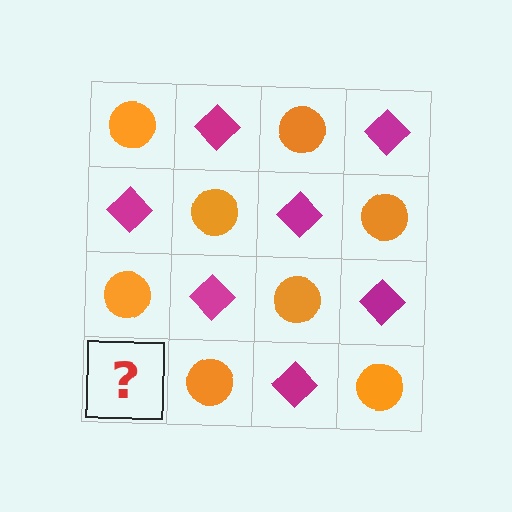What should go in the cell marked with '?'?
The missing cell should contain a magenta diamond.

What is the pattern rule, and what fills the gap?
The rule is that it alternates orange circle and magenta diamond in a checkerboard pattern. The gap should be filled with a magenta diamond.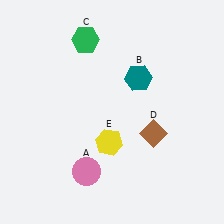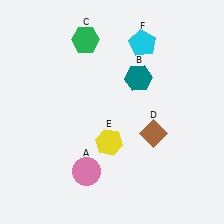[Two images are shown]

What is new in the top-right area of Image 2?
A cyan pentagon (F) was added in the top-right area of Image 2.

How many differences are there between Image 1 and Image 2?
There is 1 difference between the two images.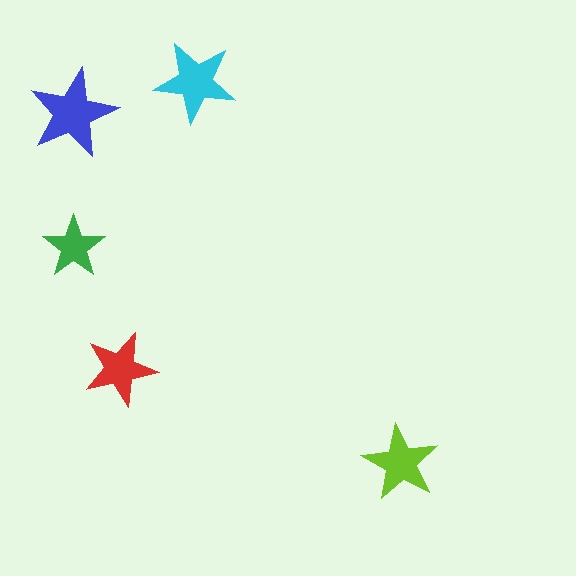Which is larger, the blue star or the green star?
The blue one.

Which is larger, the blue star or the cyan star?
The blue one.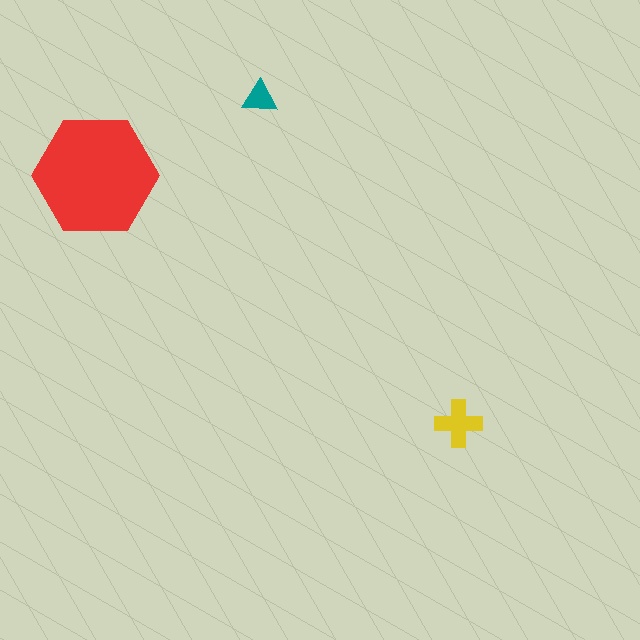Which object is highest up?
The teal triangle is topmost.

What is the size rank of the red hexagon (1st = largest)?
1st.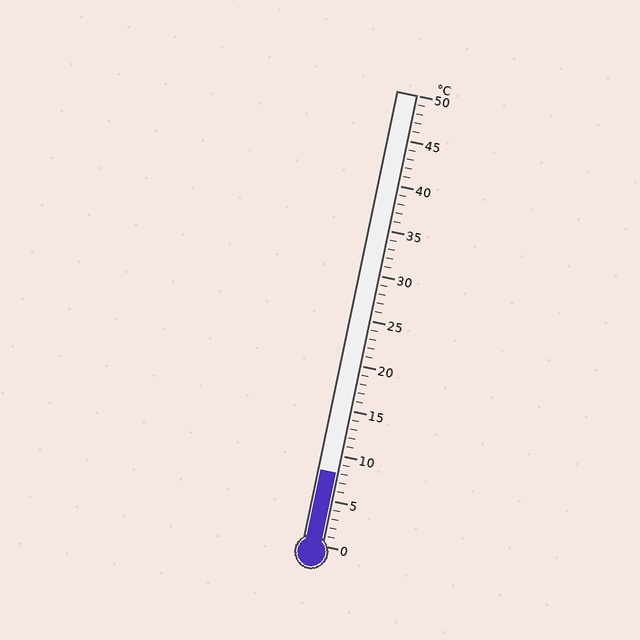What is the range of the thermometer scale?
The thermometer scale ranges from 0°C to 50°C.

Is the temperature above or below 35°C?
The temperature is below 35°C.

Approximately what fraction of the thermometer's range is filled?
The thermometer is filled to approximately 15% of its range.